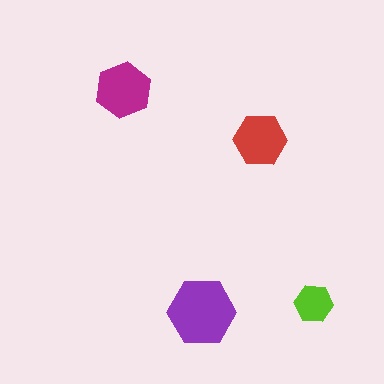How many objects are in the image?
There are 4 objects in the image.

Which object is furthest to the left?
The magenta hexagon is leftmost.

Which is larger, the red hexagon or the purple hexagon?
The purple one.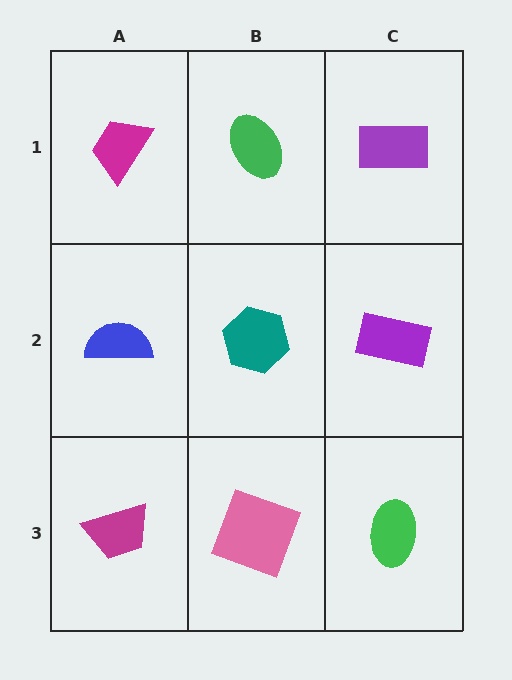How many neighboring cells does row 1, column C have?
2.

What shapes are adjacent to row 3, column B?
A teal hexagon (row 2, column B), a magenta trapezoid (row 3, column A), a green ellipse (row 3, column C).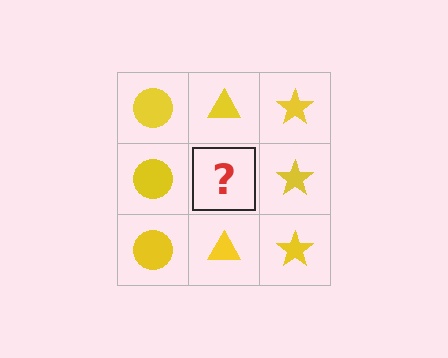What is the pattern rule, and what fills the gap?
The rule is that each column has a consistent shape. The gap should be filled with a yellow triangle.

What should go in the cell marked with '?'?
The missing cell should contain a yellow triangle.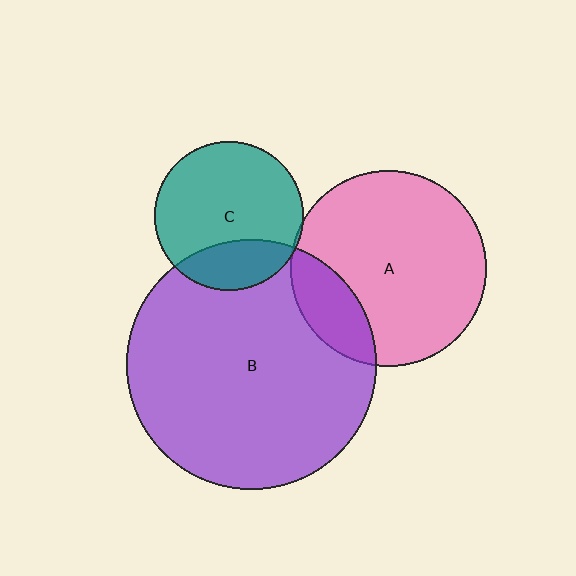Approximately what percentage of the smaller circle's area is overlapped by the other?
Approximately 5%.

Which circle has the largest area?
Circle B (purple).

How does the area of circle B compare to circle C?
Approximately 2.8 times.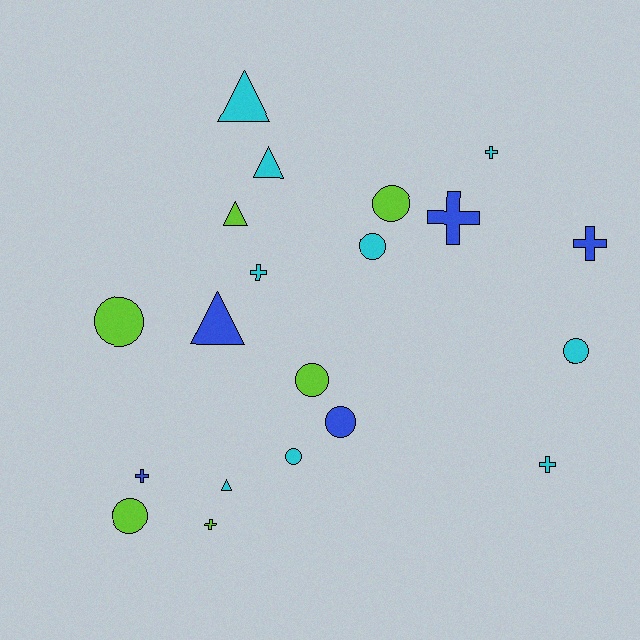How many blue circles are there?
There is 1 blue circle.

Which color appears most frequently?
Cyan, with 9 objects.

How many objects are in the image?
There are 20 objects.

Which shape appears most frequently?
Circle, with 8 objects.